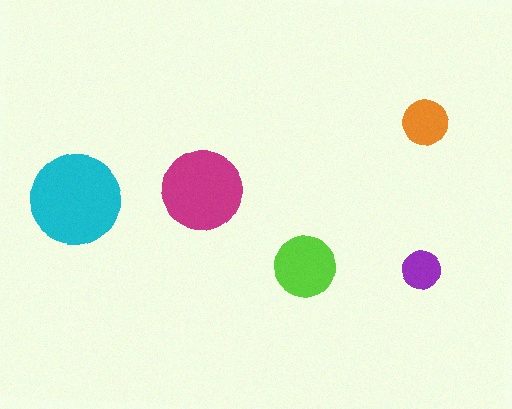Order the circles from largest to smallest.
the cyan one, the magenta one, the lime one, the orange one, the purple one.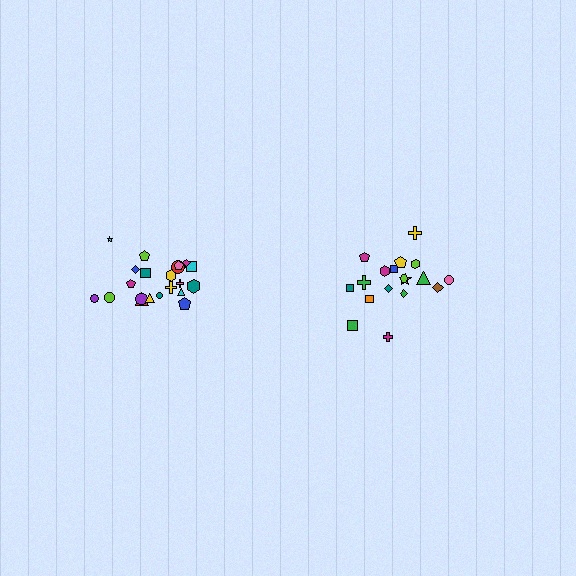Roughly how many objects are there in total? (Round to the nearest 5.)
Roughly 40 objects in total.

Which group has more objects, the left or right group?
The left group.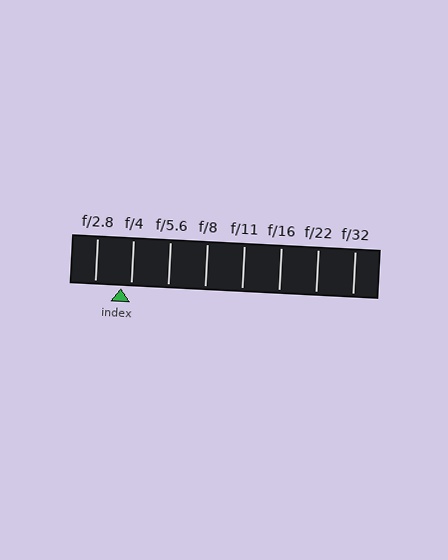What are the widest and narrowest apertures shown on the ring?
The widest aperture shown is f/2.8 and the narrowest is f/32.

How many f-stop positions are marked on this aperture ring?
There are 8 f-stop positions marked.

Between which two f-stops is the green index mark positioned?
The index mark is between f/2.8 and f/4.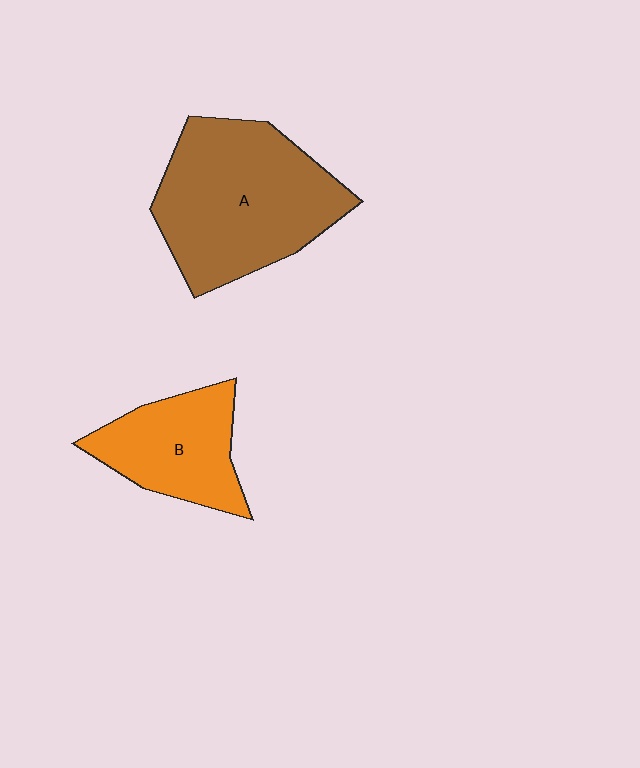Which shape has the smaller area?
Shape B (orange).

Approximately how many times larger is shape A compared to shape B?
Approximately 1.8 times.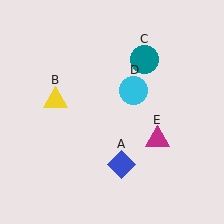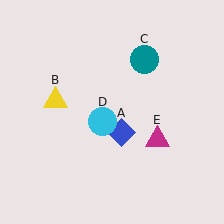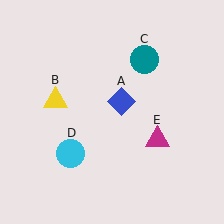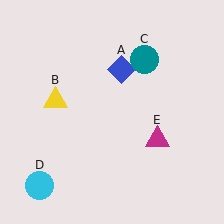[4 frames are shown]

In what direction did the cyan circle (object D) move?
The cyan circle (object D) moved down and to the left.